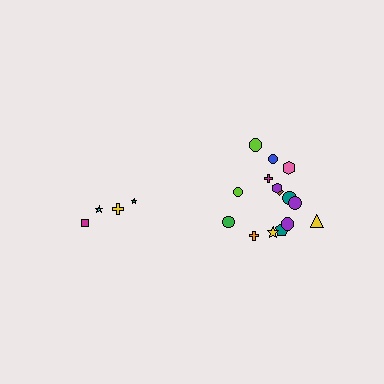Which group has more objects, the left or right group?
The right group.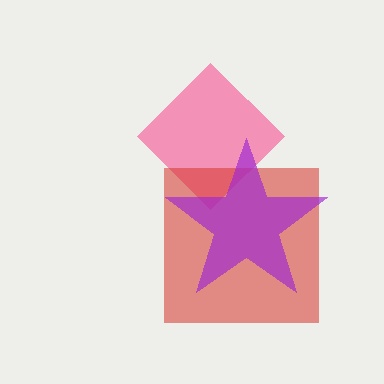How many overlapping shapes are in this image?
There are 3 overlapping shapes in the image.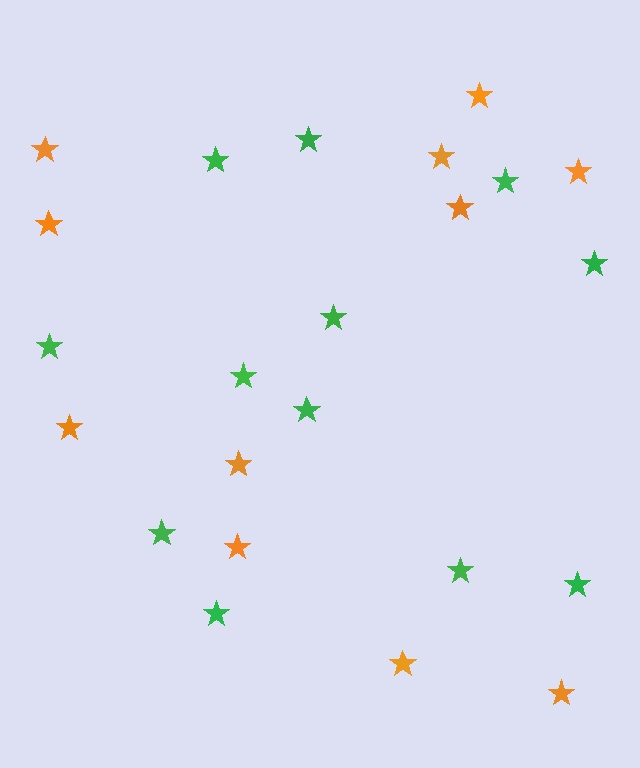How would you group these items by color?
There are 2 groups: one group of green stars (12) and one group of orange stars (11).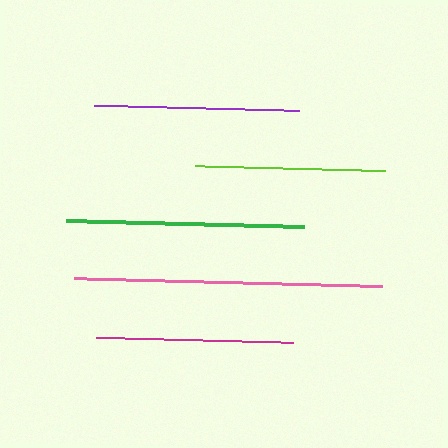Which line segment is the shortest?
The lime line is the shortest at approximately 190 pixels.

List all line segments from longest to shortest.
From longest to shortest: pink, green, purple, magenta, lime.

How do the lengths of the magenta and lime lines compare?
The magenta and lime lines are approximately the same length.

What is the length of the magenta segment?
The magenta segment is approximately 197 pixels long.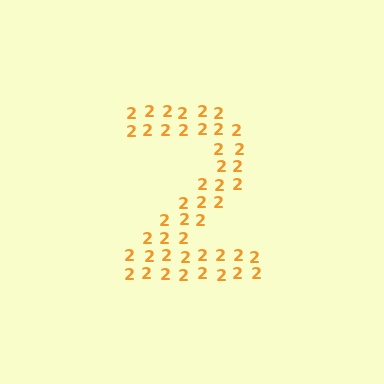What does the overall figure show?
The overall figure shows the digit 2.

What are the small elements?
The small elements are digit 2's.